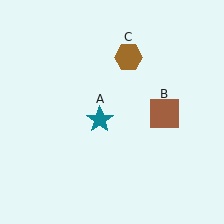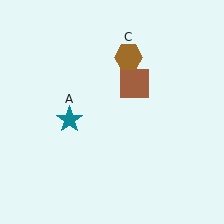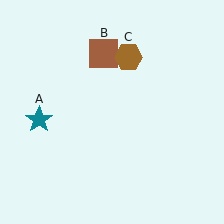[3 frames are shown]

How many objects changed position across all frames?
2 objects changed position: teal star (object A), brown square (object B).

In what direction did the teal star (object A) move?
The teal star (object A) moved left.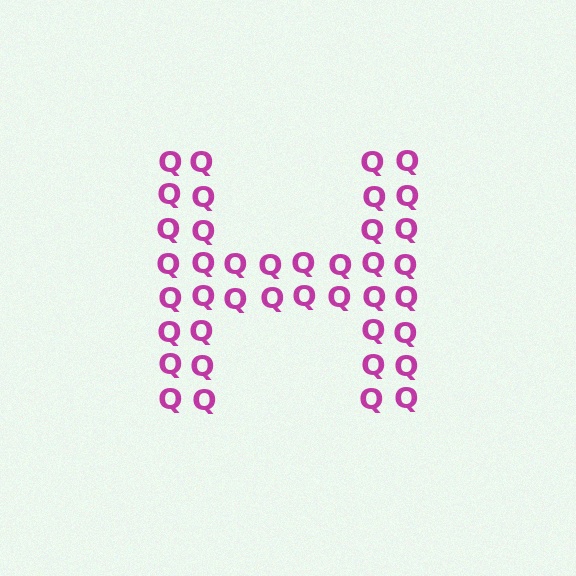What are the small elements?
The small elements are letter Q's.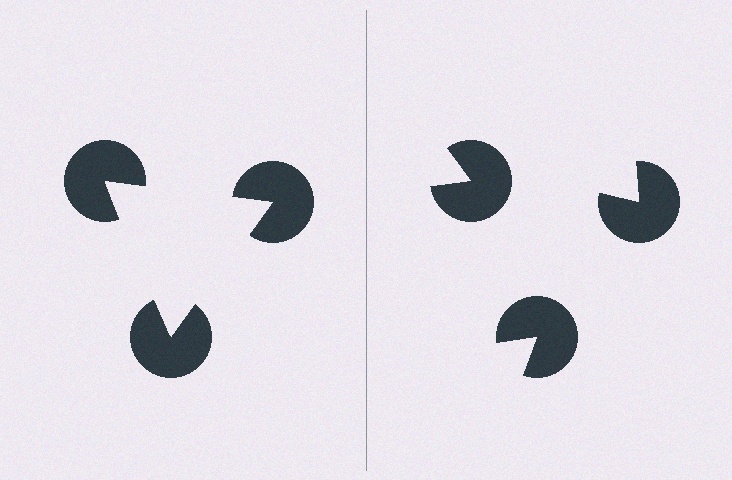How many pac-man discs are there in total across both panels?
6 — 3 on each side.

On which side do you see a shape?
An illusory triangle appears on the left side. On the right side the wedge cuts are rotated, so no coherent shape forms.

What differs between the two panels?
The pac-man discs are positioned identically on both sides; only the wedge orientations differ. On the left they align to a triangle; on the right they are misaligned.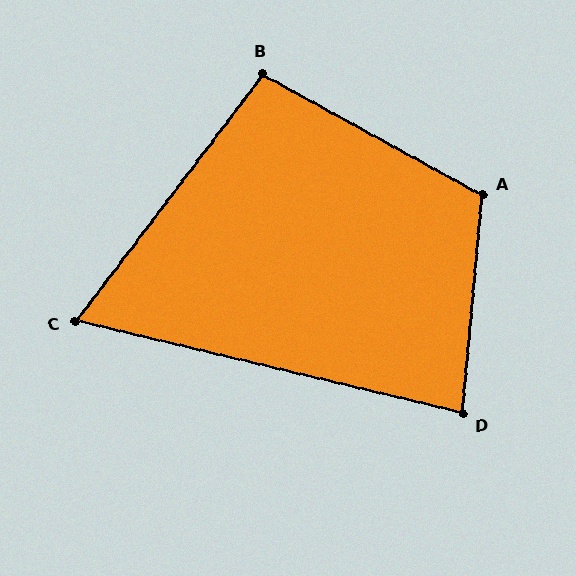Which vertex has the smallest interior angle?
C, at approximately 66 degrees.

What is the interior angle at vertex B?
Approximately 98 degrees (obtuse).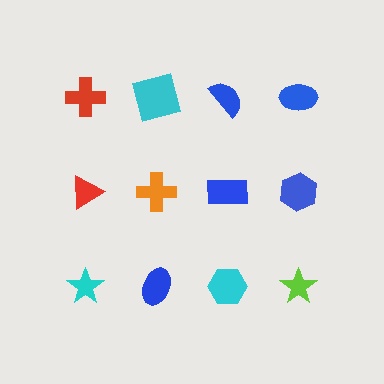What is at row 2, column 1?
A red triangle.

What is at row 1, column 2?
A cyan square.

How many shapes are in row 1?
4 shapes.